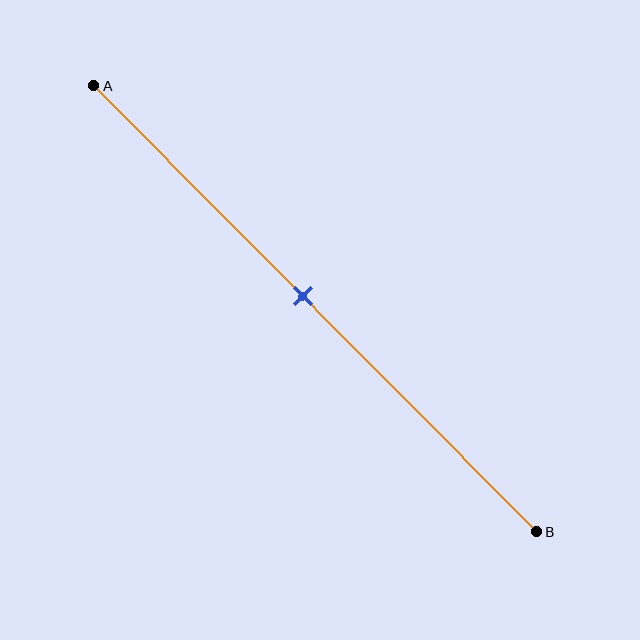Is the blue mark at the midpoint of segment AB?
Yes, the mark is approximately at the midpoint.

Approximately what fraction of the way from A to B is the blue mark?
The blue mark is approximately 45% of the way from A to B.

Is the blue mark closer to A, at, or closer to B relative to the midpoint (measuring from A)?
The blue mark is approximately at the midpoint of segment AB.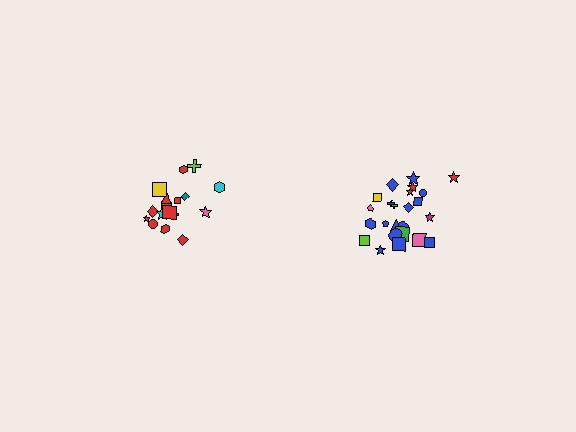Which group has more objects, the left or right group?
The right group.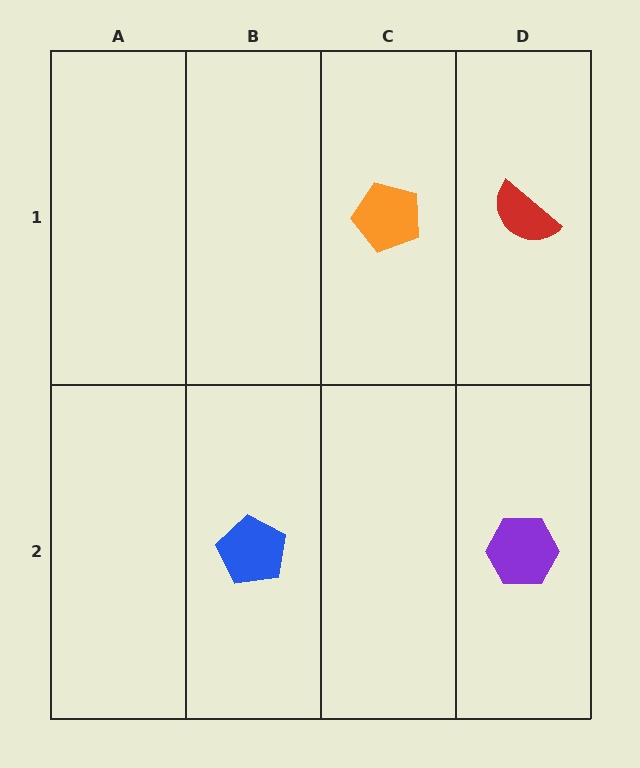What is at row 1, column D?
A red semicircle.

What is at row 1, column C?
An orange pentagon.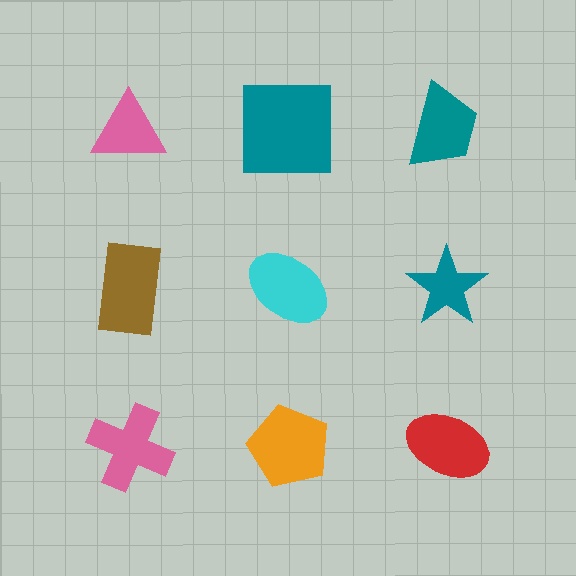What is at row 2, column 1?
A brown rectangle.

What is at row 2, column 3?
A teal star.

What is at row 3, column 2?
An orange pentagon.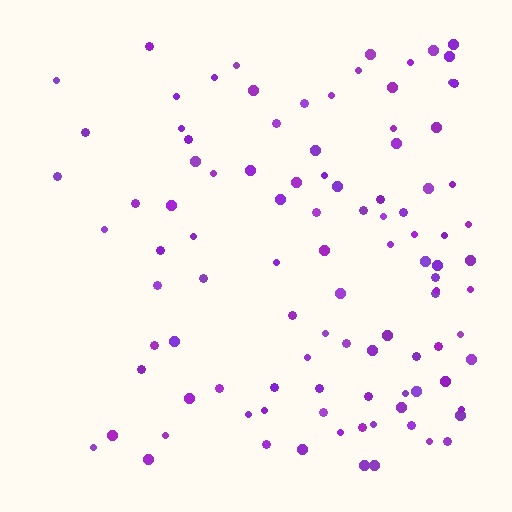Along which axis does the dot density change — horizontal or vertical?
Horizontal.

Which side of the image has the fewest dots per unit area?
The left.